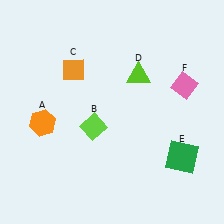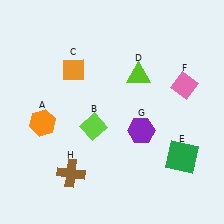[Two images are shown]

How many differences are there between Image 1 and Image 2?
There are 2 differences between the two images.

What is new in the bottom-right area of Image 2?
A purple hexagon (G) was added in the bottom-right area of Image 2.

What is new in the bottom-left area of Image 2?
A brown cross (H) was added in the bottom-left area of Image 2.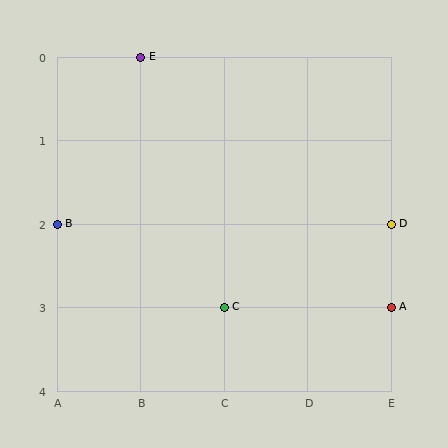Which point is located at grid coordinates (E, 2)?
Point D is at (E, 2).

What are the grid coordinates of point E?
Point E is at grid coordinates (B, 0).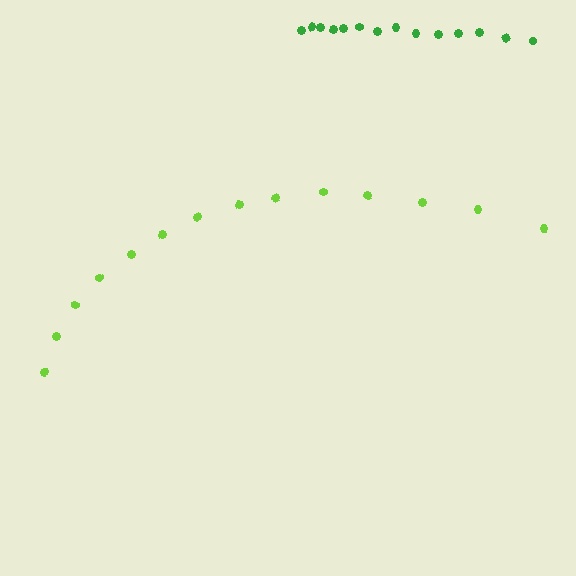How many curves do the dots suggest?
There are 2 distinct paths.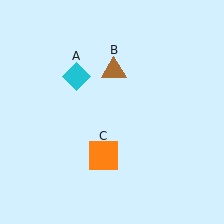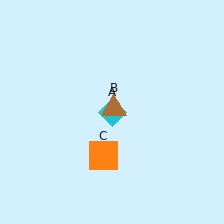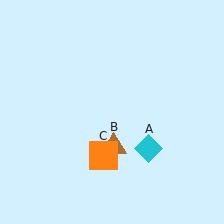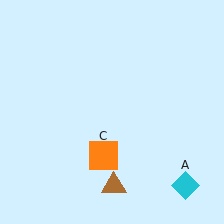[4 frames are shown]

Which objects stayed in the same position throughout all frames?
Orange square (object C) remained stationary.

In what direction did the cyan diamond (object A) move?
The cyan diamond (object A) moved down and to the right.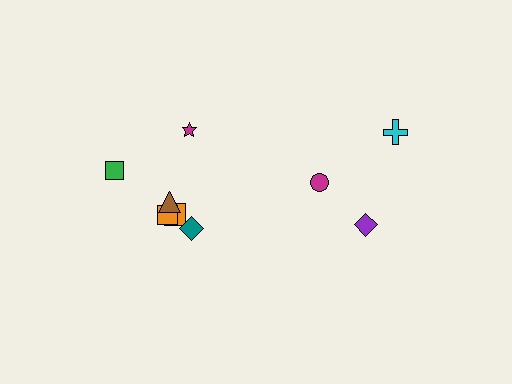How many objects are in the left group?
There are 6 objects.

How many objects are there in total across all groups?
There are 9 objects.